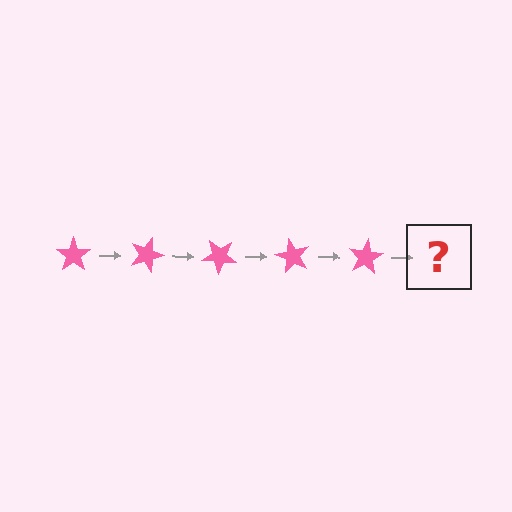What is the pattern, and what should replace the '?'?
The pattern is that the star rotates 20 degrees each step. The '?' should be a pink star rotated 100 degrees.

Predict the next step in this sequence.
The next step is a pink star rotated 100 degrees.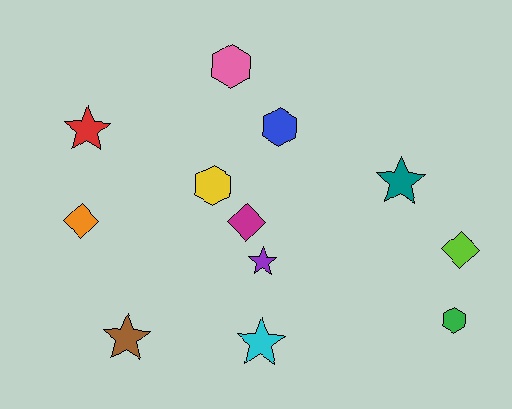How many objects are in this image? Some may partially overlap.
There are 12 objects.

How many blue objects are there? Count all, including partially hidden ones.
There is 1 blue object.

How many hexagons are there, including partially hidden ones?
There are 4 hexagons.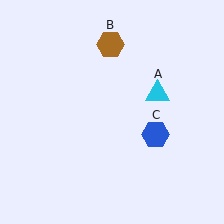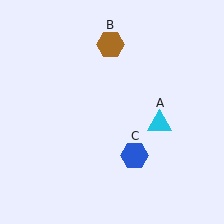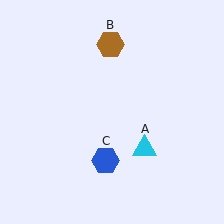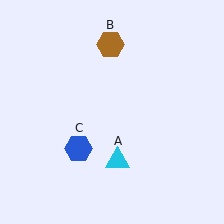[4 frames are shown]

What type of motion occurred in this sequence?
The cyan triangle (object A), blue hexagon (object C) rotated clockwise around the center of the scene.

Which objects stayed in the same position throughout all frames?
Brown hexagon (object B) remained stationary.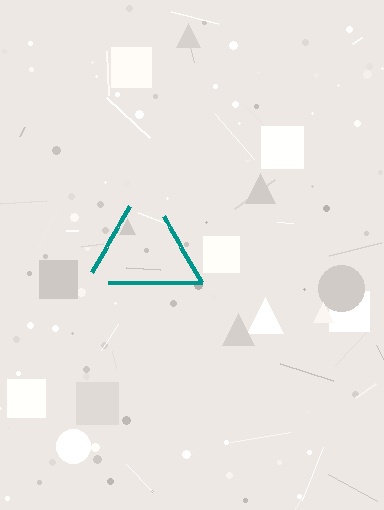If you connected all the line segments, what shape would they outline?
They would outline a triangle.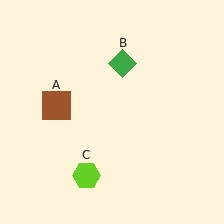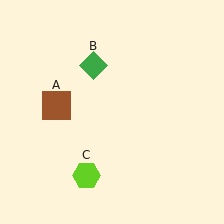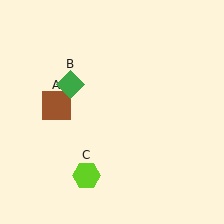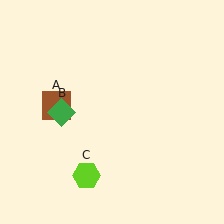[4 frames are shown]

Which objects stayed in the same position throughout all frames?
Brown square (object A) and lime hexagon (object C) remained stationary.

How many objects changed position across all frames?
1 object changed position: green diamond (object B).